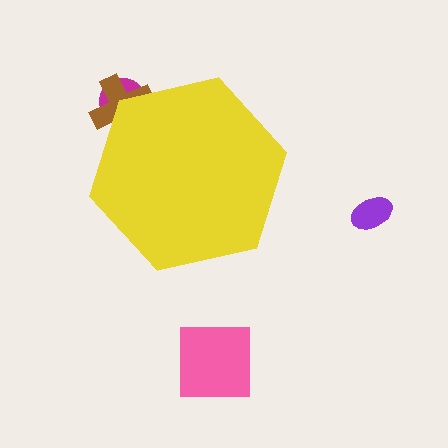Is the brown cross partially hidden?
Yes, the brown cross is partially hidden behind the yellow hexagon.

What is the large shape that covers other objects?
A yellow hexagon.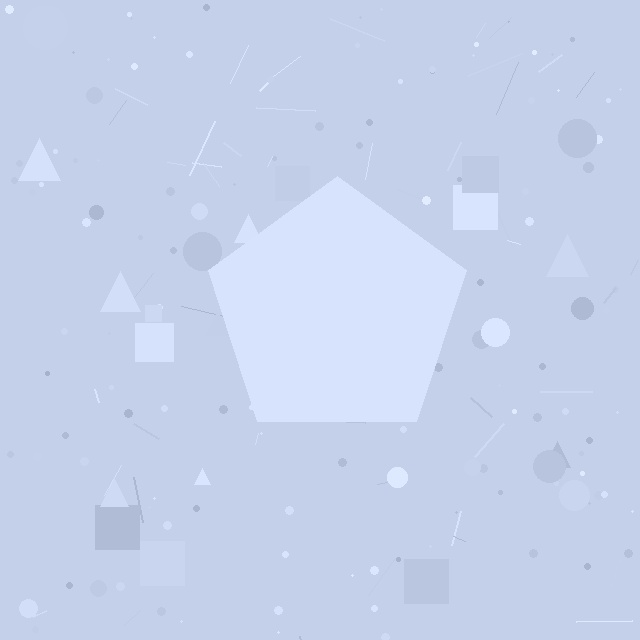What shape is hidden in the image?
A pentagon is hidden in the image.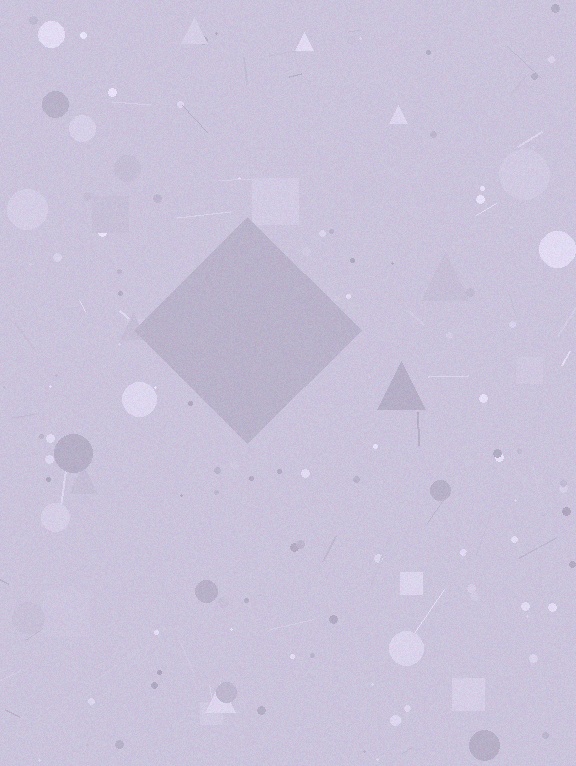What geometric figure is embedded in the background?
A diamond is embedded in the background.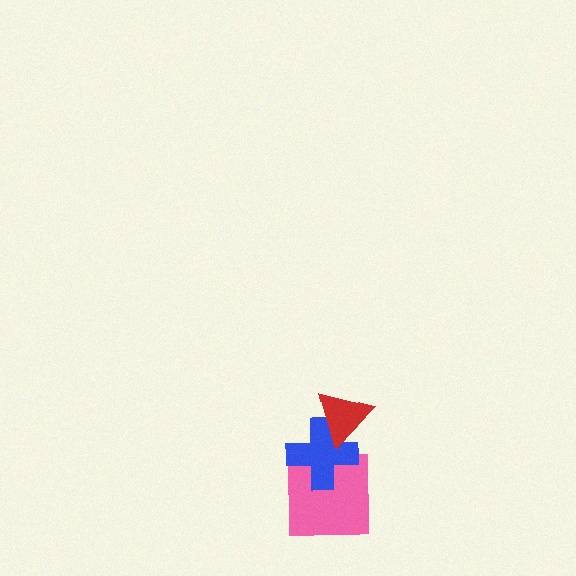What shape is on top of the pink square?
The blue cross is on top of the pink square.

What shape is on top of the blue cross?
The red triangle is on top of the blue cross.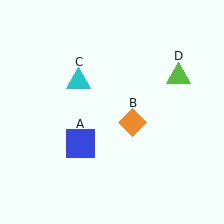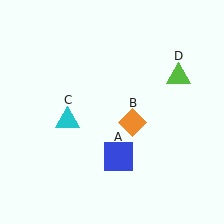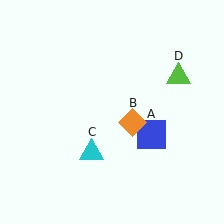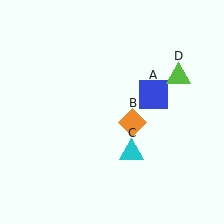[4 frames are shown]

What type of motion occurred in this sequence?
The blue square (object A), cyan triangle (object C) rotated counterclockwise around the center of the scene.